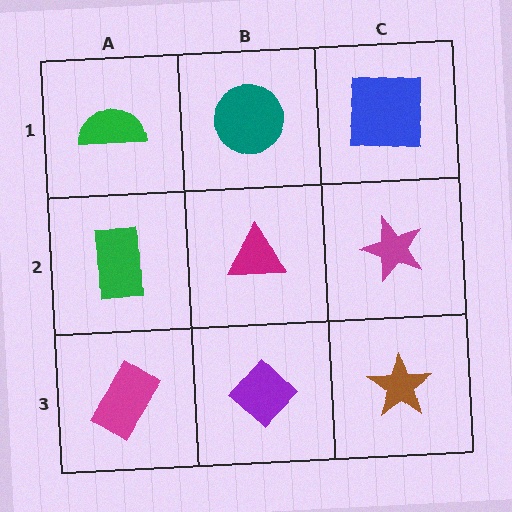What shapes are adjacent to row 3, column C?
A magenta star (row 2, column C), a purple diamond (row 3, column B).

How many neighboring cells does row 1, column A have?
2.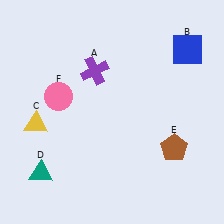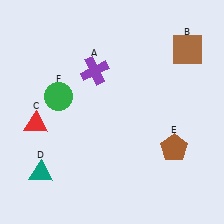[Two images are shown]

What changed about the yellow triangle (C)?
In Image 1, C is yellow. In Image 2, it changed to red.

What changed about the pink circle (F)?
In Image 1, F is pink. In Image 2, it changed to green.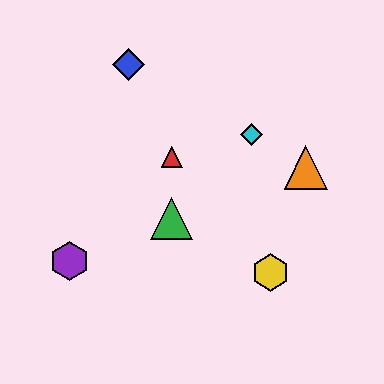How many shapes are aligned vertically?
2 shapes (the red triangle, the green triangle) are aligned vertically.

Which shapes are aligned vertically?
The red triangle, the green triangle are aligned vertically.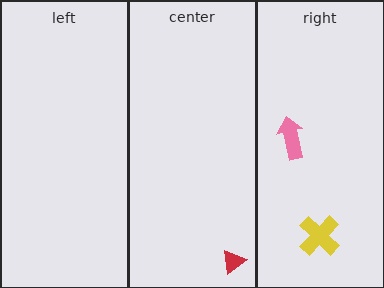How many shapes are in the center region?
1.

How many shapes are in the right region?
2.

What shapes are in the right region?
The yellow cross, the pink arrow.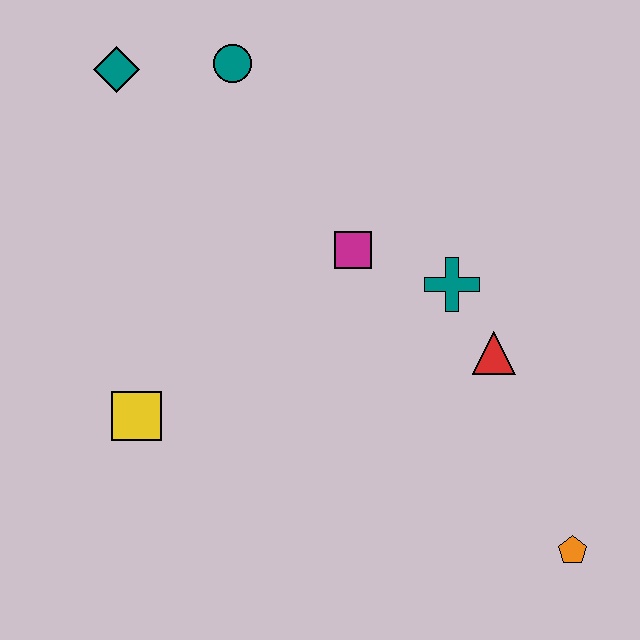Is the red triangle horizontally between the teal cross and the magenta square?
No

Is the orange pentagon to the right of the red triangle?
Yes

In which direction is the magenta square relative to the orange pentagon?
The magenta square is above the orange pentagon.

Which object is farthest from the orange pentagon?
The teal diamond is farthest from the orange pentagon.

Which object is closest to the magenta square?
The teal cross is closest to the magenta square.